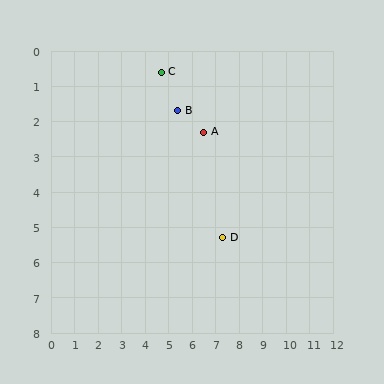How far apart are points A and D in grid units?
Points A and D are about 3.1 grid units apart.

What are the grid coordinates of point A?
Point A is at approximately (6.5, 2.3).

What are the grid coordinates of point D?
Point D is at approximately (7.3, 5.3).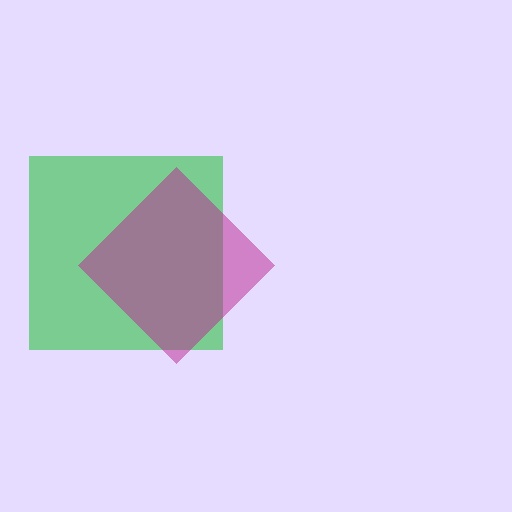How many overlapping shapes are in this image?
There are 2 overlapping shapes in the image.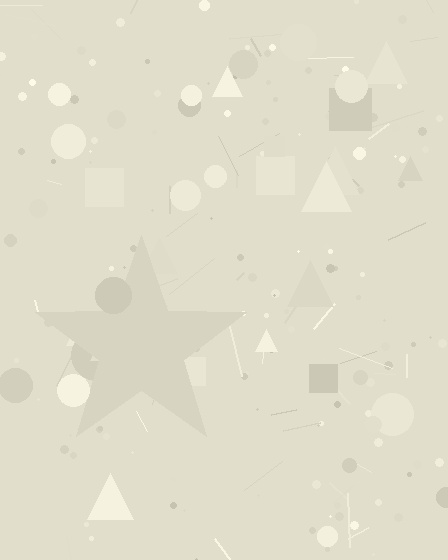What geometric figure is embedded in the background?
A star is embedded in the background.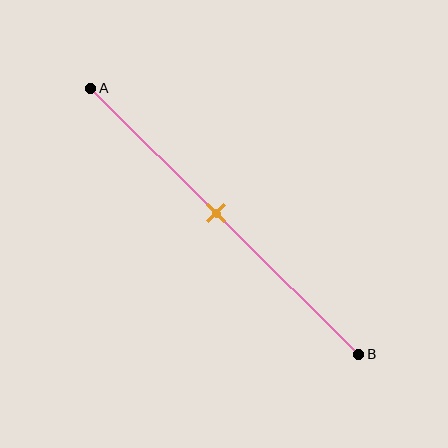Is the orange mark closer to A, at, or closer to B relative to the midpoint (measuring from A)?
The orange mark is closer to point A than the midpoint of segment AB.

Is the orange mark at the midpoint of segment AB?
No, the mark is at about 45% from A, not at the 50% midpoint.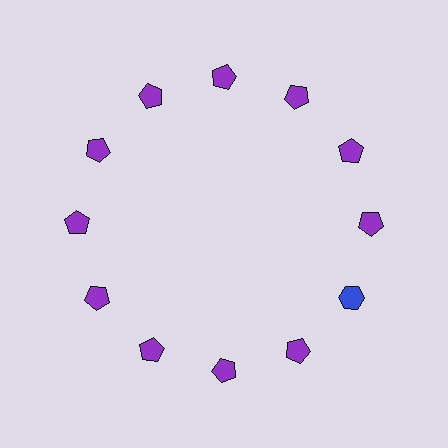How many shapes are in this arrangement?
There are 12 shapes arranged in a ring pattern.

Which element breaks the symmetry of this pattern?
The blue hexagon at roughly the 4 o'clock position breaks the symmetry. All other shapes are purple pentagons.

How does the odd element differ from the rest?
It differs in both color (blue instead of purple) and shape (hexagon instead of pentagon).